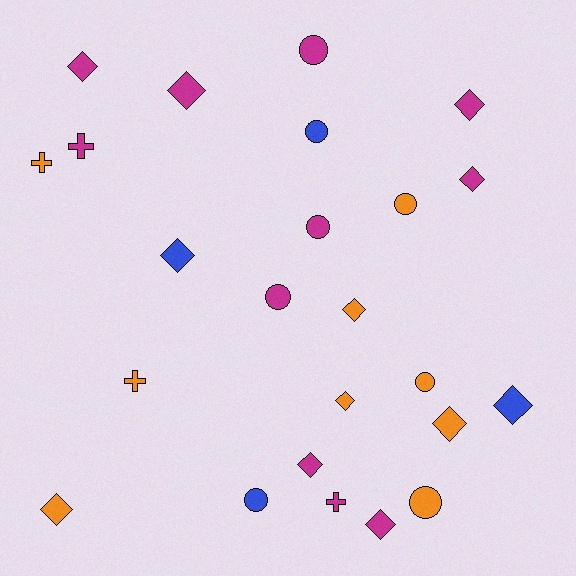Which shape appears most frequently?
Diamond, with 12 objects.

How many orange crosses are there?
There are 2 orange crosses.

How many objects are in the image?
There are 24 objects.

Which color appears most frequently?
Magenta, with 11 objects.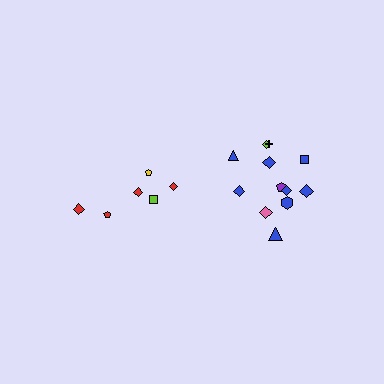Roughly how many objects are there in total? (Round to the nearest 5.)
Roughly 20 objects in total.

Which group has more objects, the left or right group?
The right group.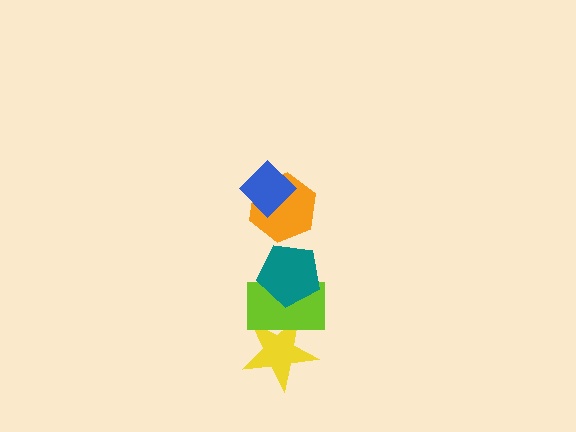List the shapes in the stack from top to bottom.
From top to bottom: the blue diamond, the orange hexagon, the teal pentagon, the lime rectangle, the yellow star.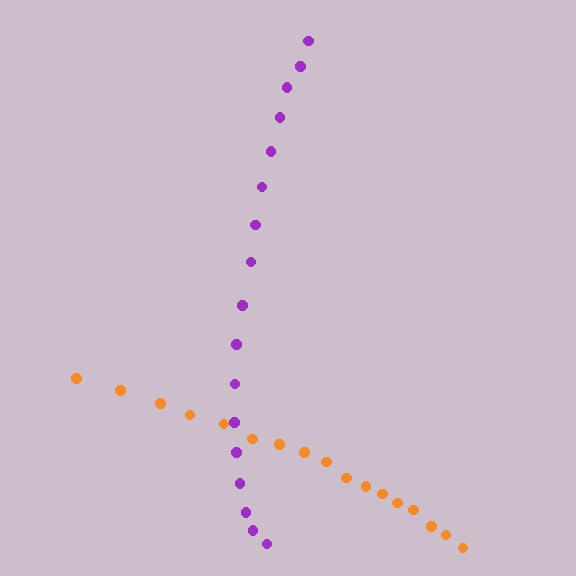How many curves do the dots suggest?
There are 2 distinct paths.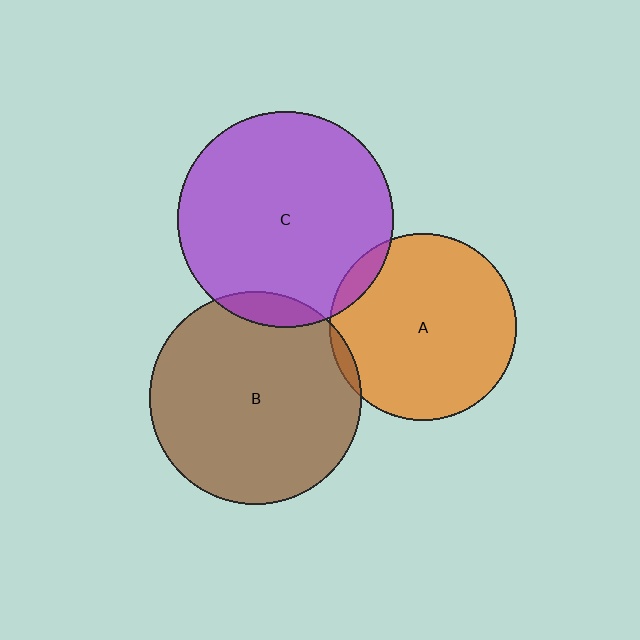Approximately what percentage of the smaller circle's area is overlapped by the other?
Approximately 5%.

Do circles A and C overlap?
Yes.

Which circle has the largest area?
Circle C (purple).